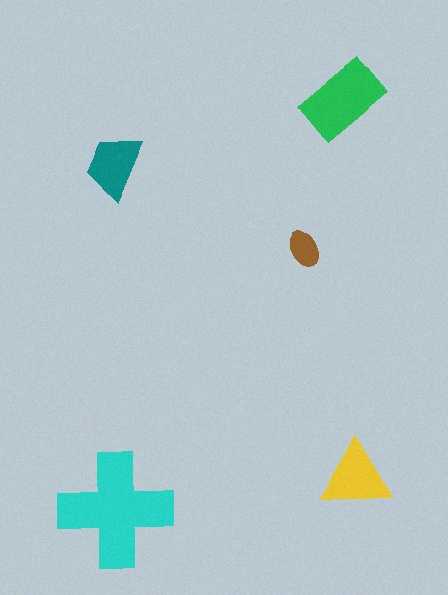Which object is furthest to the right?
The yellow triangle is rightmost.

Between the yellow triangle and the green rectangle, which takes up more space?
The green rectangle.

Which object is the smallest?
The brown ellipse.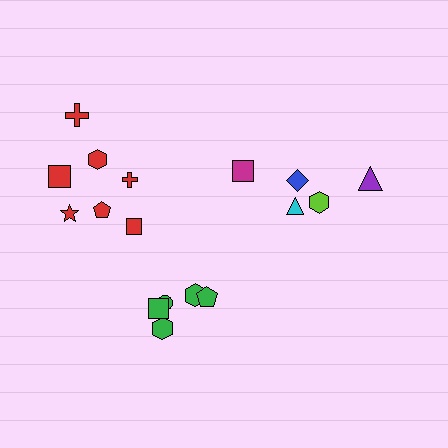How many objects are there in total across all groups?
There are 17 objects.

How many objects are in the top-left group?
There are 7 objects.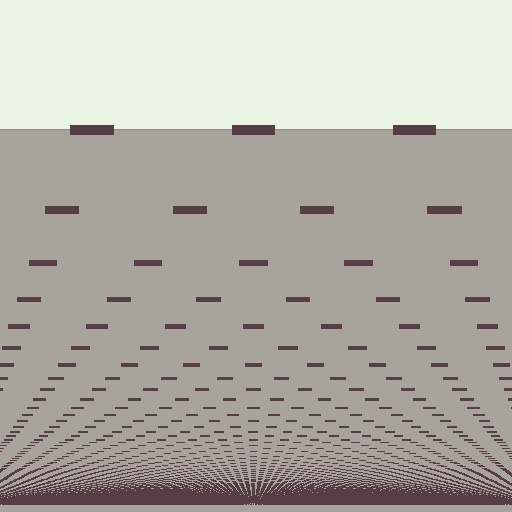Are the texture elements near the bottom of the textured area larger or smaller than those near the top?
Smaller. The gradient is inverted — elements near the bottom are smaller and denser.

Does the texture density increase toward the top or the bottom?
Density increases toward the bottom.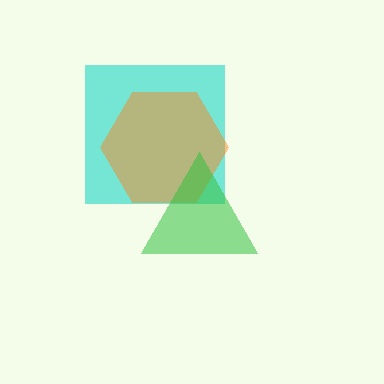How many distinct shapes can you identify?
There are 3 distinct shapes: a cyan square, an orange hexagon, a green triangle.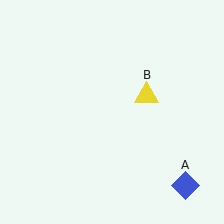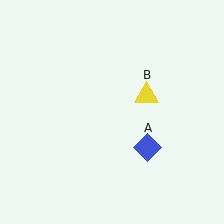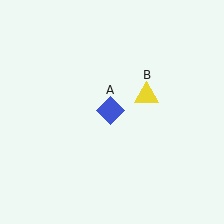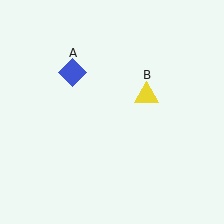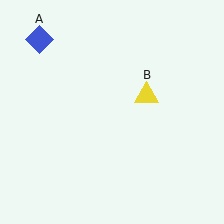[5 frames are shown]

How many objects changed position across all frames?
1 object changed position: blue diamond (object A).